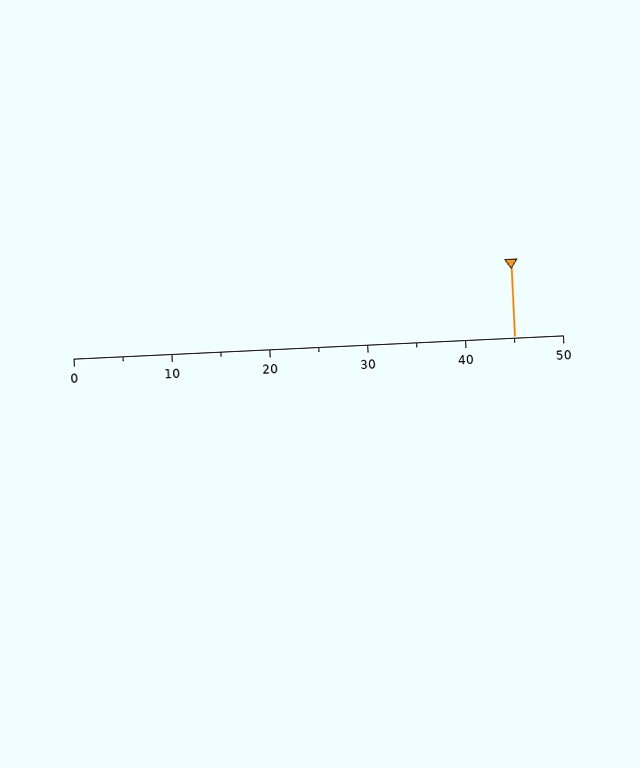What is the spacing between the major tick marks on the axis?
The major ticks are spaced 10 apart.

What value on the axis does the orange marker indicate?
The marker indicates approximately 45.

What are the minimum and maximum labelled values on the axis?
The axis runs from 0 to 50.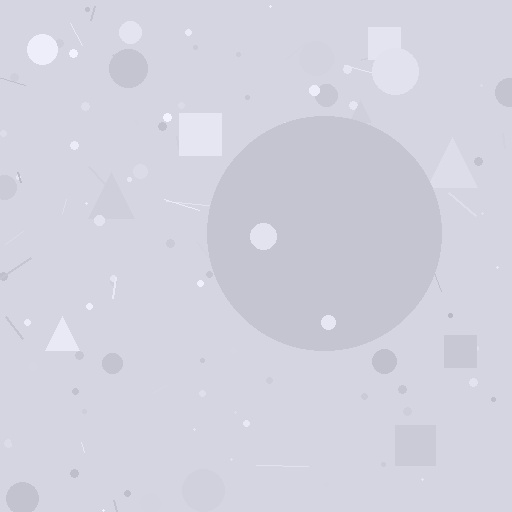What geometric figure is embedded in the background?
A circle is embedded in the background.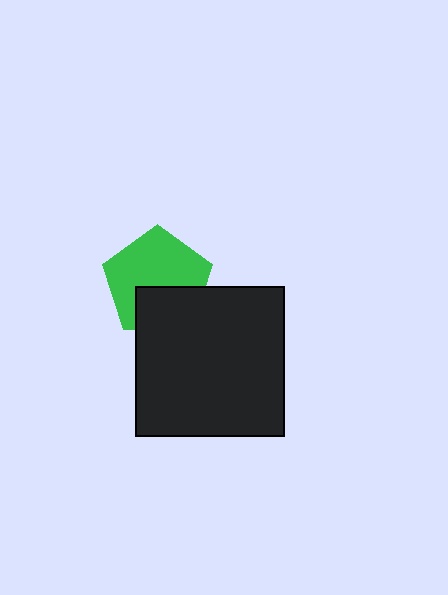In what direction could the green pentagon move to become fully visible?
The green pentagon could move up. That would shift it out from behind the black square entirely.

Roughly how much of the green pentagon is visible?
Most of it is visible (roughly 65%).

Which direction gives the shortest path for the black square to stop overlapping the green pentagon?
Moving down gives the shortest separation.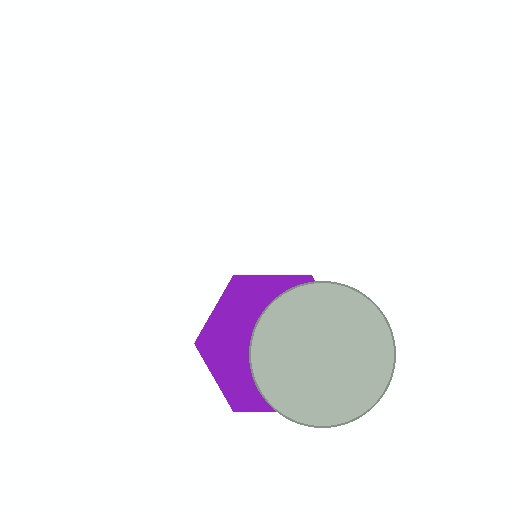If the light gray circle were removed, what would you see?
You would see the complete purple hexagon.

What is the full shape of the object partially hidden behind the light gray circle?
The partially hidden object is a purple hexagon.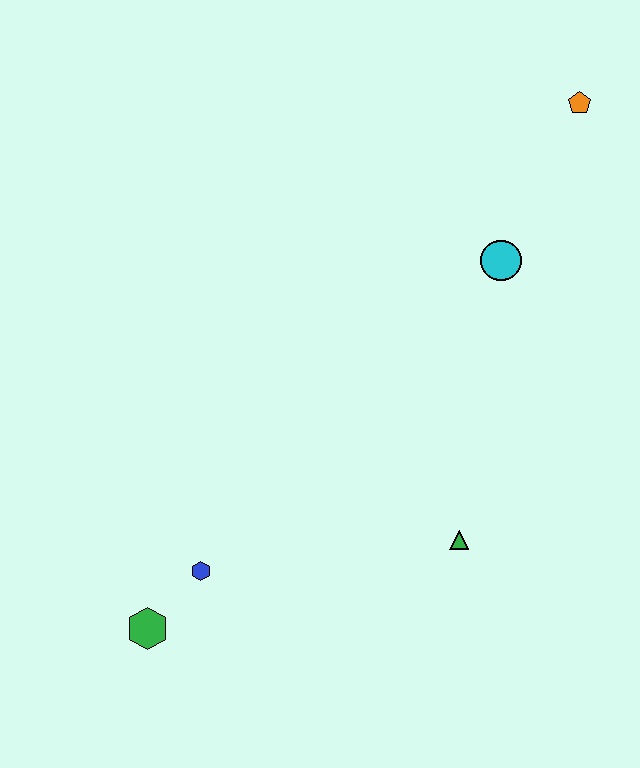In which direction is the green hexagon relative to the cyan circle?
The green hexagon is below the cyan circle.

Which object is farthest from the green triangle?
The orange pentagon is farthest from the green triangle.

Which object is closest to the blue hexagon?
The green hexagon is closest to the blue hexagon.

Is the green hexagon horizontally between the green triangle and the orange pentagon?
No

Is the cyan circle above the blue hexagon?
Yes